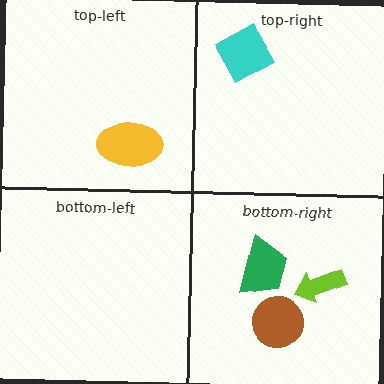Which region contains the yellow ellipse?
The top-left region.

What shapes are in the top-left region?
The yellow ellipse.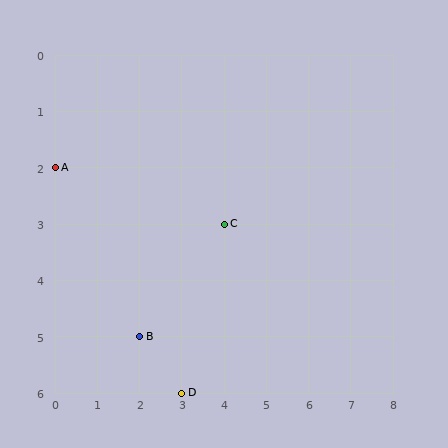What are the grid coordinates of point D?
Point D is at grid coordinates (3, 6).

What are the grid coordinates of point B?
Point B is at grid coordinates (2, 5).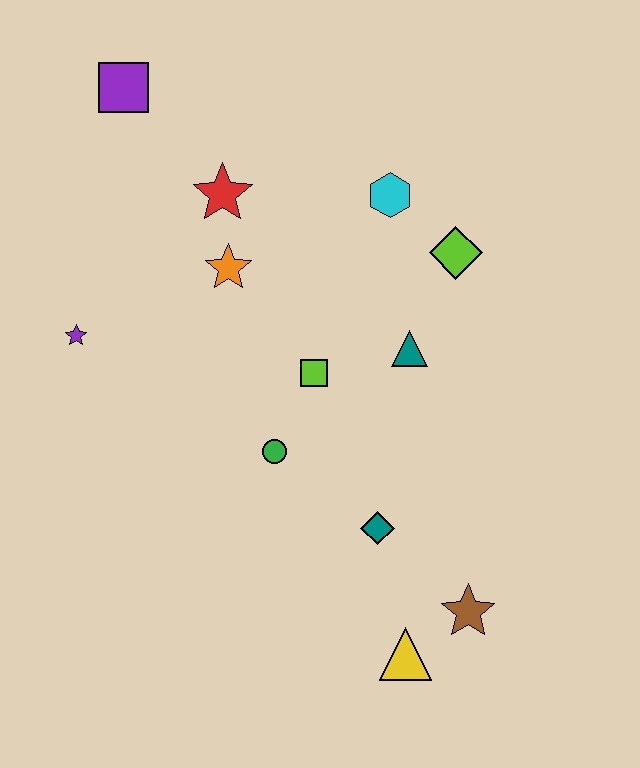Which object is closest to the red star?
The orange star is closest to the red star.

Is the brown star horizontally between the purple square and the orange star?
No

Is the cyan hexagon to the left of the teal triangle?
Yes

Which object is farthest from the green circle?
The purple square is farthest from the green circle.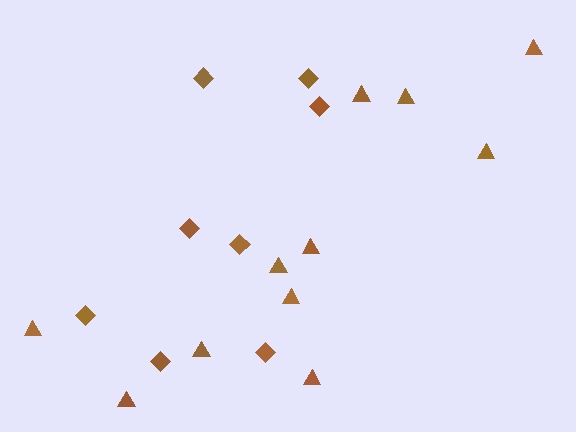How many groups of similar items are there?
There are 2 groups: one group of triangles (11) and one group of diamonds (8).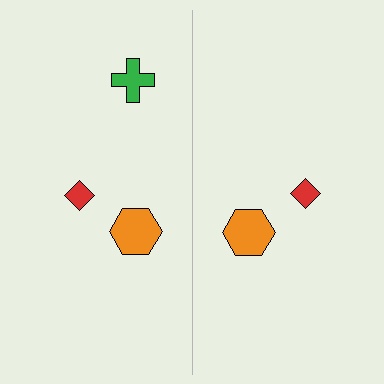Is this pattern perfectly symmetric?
No, the pattern is not perfectly symmetric. A green cross is missing from the right side.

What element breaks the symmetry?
A green cross is missing from the right side.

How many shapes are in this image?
There are 5 shapes in this image.